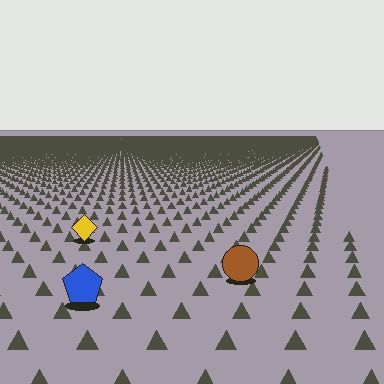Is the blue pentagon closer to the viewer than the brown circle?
Yes. The blue pentagon is closer — you can tell from the texture gradient: the ground texture is coarser near it.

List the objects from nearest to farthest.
From nearest to farthest: the blue pentagon, the brown circle, the yellow diamond.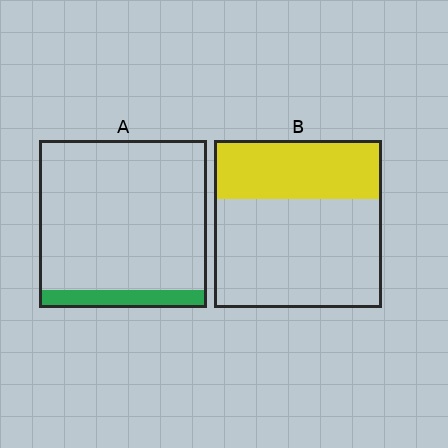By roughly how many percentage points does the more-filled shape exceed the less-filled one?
By roughly 25 percentage points (B over A).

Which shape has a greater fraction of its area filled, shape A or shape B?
Shape B.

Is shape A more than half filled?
No.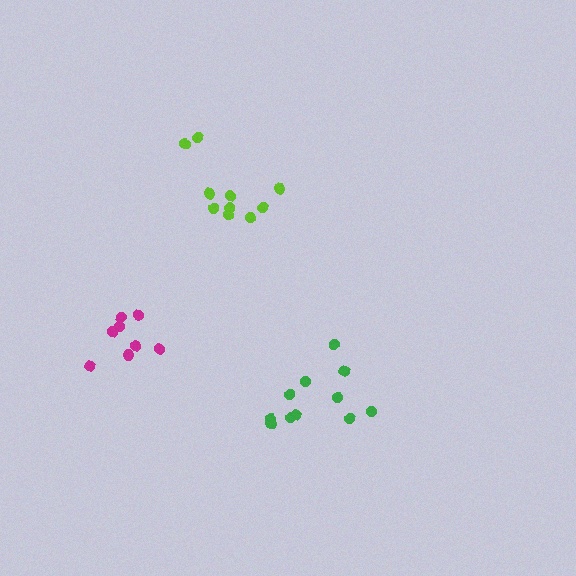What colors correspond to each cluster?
The clusters are colored: magenta, lime, green.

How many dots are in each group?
Group 1: 8 dots, Group 2: 10 dots, Group 3: 11 dots (29 total).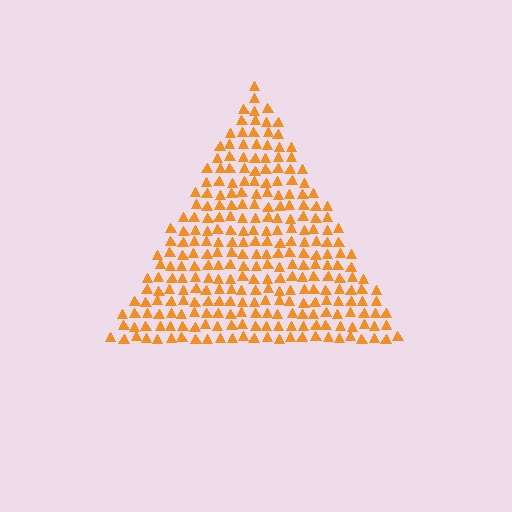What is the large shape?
The large shape is a triangle.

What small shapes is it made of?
It is made of small triangles.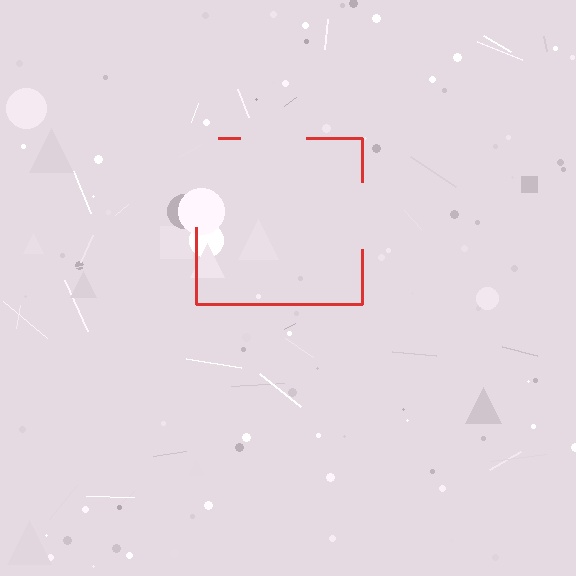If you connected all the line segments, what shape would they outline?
They would outline a square.